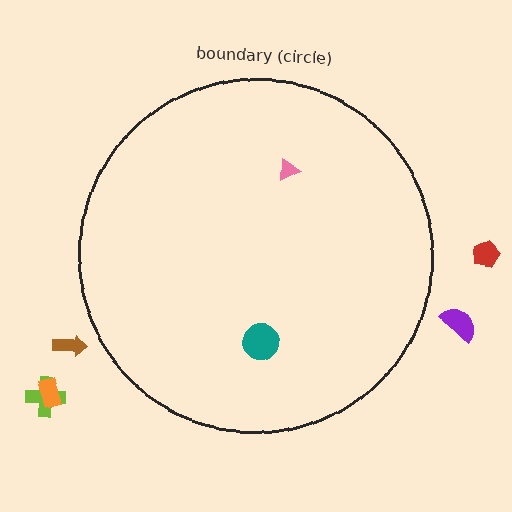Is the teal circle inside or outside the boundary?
Inside.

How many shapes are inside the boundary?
2 inside, 5 outside.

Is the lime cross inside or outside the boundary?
Outside.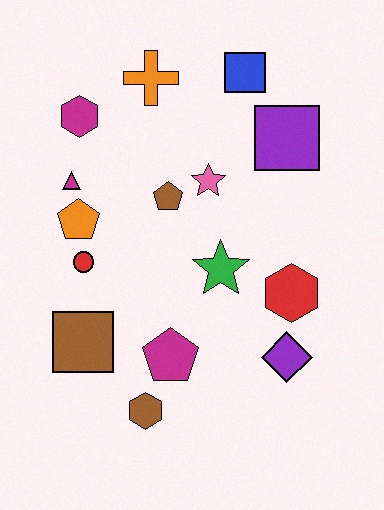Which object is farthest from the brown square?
The blue square is farthest from the brown square.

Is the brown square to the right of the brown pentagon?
No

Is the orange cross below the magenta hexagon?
No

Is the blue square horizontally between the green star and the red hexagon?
Yes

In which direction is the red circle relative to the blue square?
The red circle is below the blue square.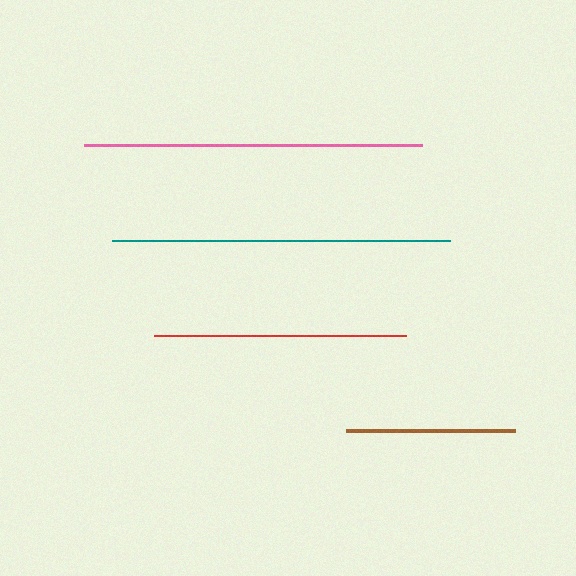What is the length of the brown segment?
The brown segment is approximately 169 pixels long.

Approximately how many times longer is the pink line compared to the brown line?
The pink line is approximately 2.0 times the length of the brown line.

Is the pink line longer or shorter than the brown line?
The pink line is longer than the brown line.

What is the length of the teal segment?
The teal segment is approximately 338 pixels long.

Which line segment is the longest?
The pink line is the longest at approximately 338 pixels.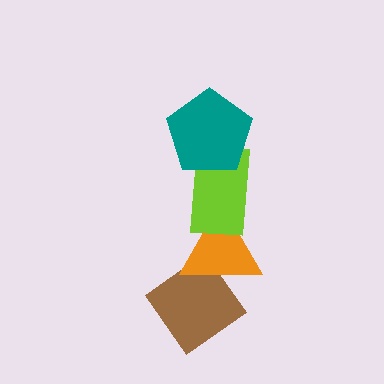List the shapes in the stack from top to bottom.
From top to bottom: the teal pentagon, the lime rectangle, the orange triangle, the brown diamond.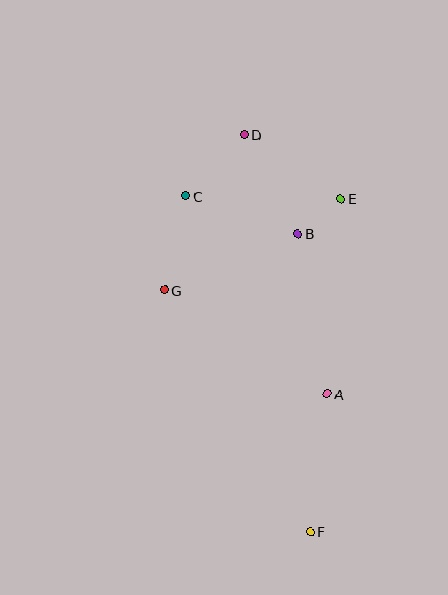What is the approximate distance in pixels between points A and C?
The distance between A and C is approximately 244 pixels.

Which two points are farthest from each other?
Points D and F are farthest from each other.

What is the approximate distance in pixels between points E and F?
The distance between E and F is approximately 334 pixels.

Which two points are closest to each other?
Points B and E are closest to each other.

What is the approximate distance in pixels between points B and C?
The distance between B and C is approximately 119 pixels.